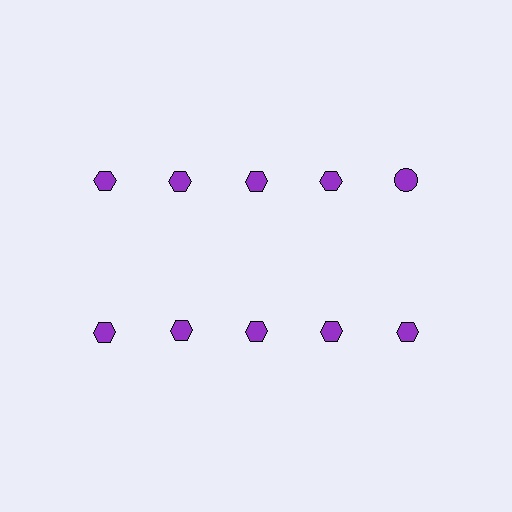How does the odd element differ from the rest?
It has a different shape: circle instead of hexagon.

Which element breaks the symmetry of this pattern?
The purple circle in the top row, rightmost column breaks the symmetry. All other shapes are purple hexagons.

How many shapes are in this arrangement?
There are 10 shapes arranged in a grid pattern.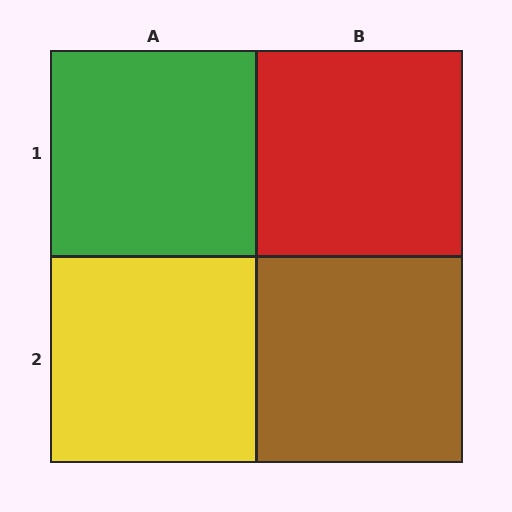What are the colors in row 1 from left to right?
Green, red.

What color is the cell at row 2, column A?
Yellow.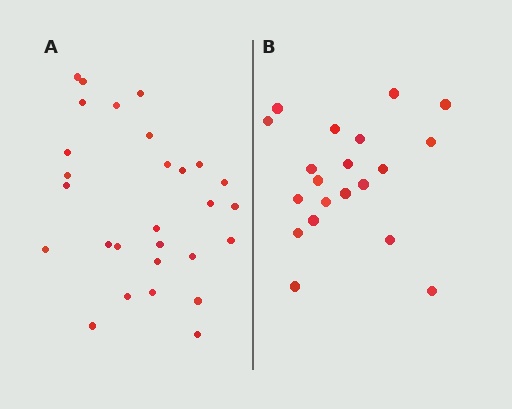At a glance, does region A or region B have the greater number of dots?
Region A (the left region) has more dots.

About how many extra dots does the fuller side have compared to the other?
Region A has roughly 8 or so more dots than region B.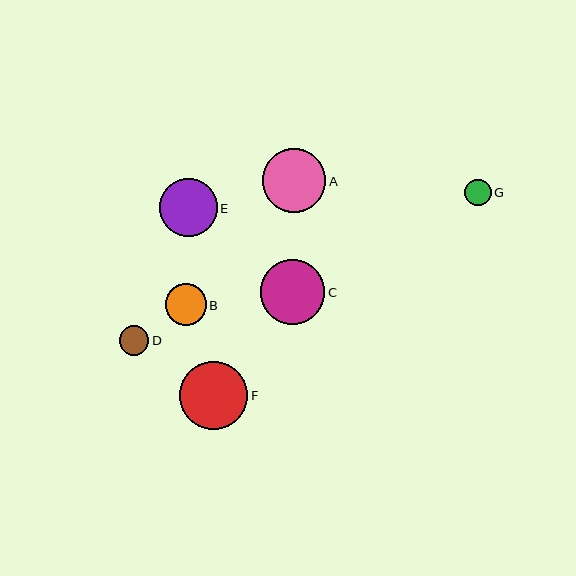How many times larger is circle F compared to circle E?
Circle F is approximately 1.2 times the size of circle E.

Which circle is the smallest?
Circle G is the smallest with a size of approximately 26 pixels.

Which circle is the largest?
Circle F is the largest with a size of approximately 68 pixels.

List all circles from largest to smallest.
From largest to smallest: F, C, A, E, B, D, G.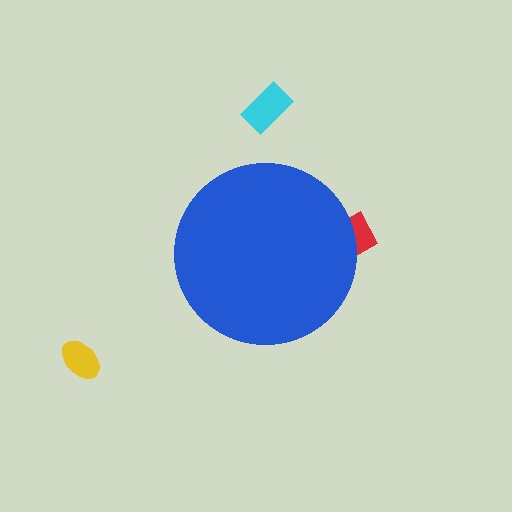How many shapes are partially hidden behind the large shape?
1 shape is partially hidden.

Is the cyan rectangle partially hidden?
No, the cyan rectangle is fully visible.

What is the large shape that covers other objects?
A blue circle.